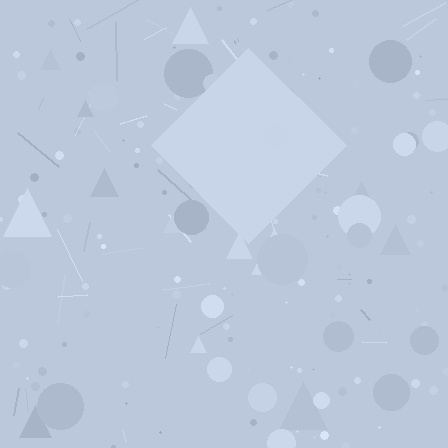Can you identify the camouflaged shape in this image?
The camouflaged shape is a diamond.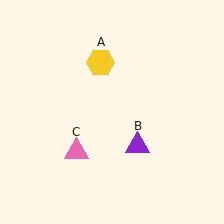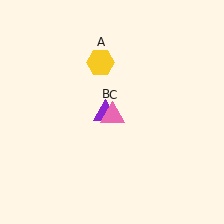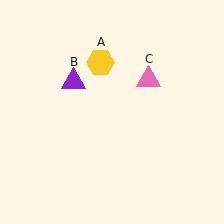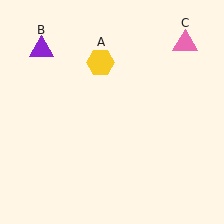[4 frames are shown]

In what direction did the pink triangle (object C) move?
The pink triangle (object C) moved up and to the right.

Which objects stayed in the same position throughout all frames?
Yellow hexagon (object A) remained stationary.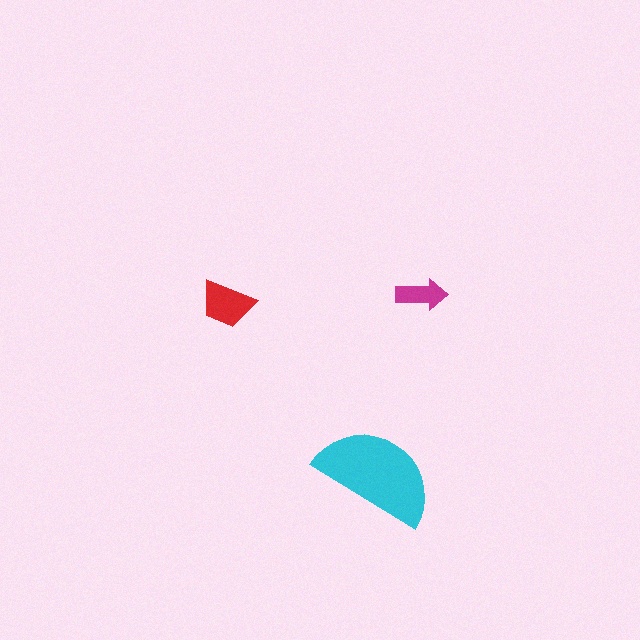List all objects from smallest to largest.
The magenta arrow, the red trapezoid, the cyan semicircle.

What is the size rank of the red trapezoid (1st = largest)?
2nd.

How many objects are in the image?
There are 3 objects in the image.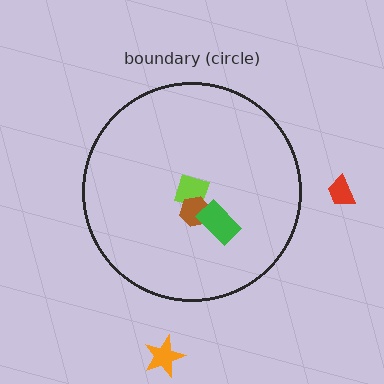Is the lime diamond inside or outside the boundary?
Inside.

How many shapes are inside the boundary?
3 inside, 2 outside.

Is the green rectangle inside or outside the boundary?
Inside.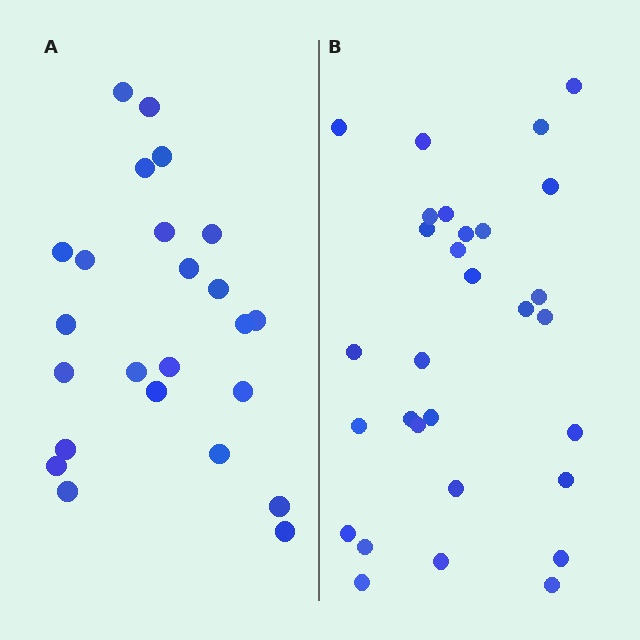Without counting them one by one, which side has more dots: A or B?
Region B (the right region) has more dots.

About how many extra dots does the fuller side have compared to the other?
Region B has about 6 more dots than region A.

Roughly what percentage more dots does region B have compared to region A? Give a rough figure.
About 25% more.